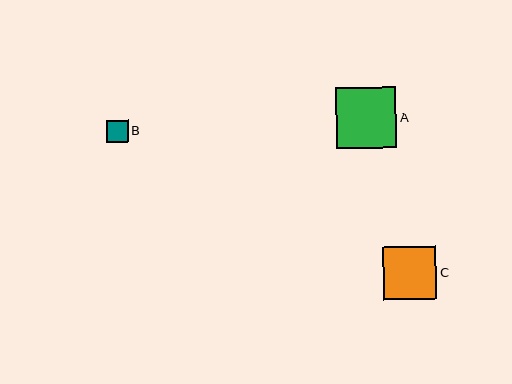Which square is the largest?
Square A is the largest with a size of approximately 60 pixels.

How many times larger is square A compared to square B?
Square A is approximately 2.8 times the size of square B.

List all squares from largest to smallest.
From largest to smallest: A, C, B.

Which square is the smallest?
Square B is the smallest with a size of approximately 22 pixels.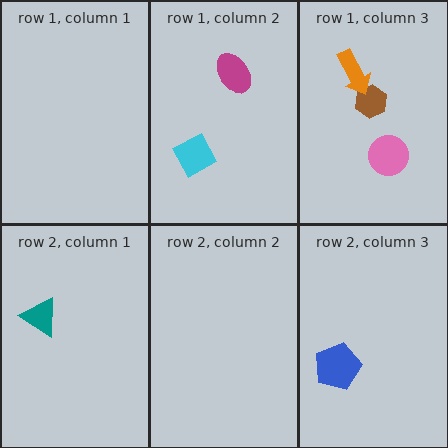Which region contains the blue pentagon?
The row 2, column 3 region.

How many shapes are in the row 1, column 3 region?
3.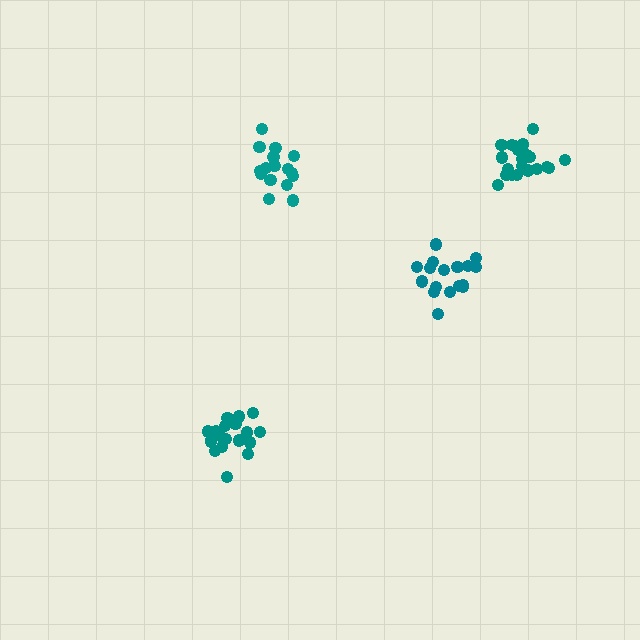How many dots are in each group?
Group 1: 17 dots, Group 2: 20 dots, Group 3: 21 dots, Group 4: 17 dots (75 total).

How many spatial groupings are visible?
There are 4 spatial groupings.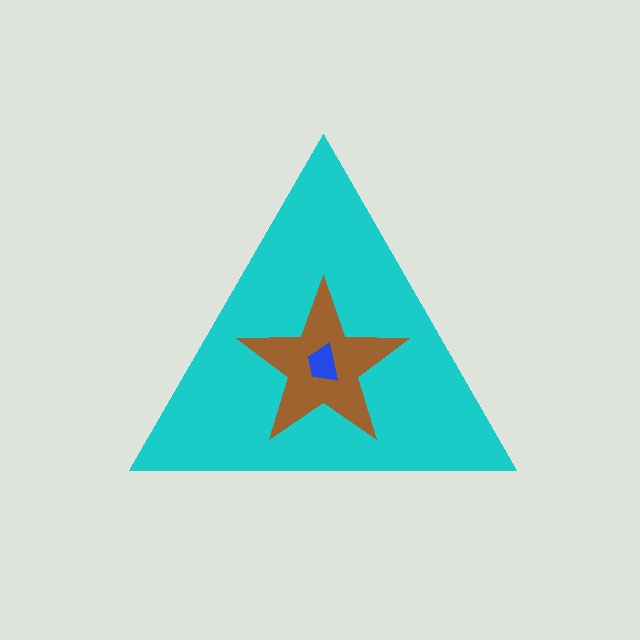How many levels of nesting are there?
3.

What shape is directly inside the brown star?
The blue trapezoid.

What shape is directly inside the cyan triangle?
The brown star.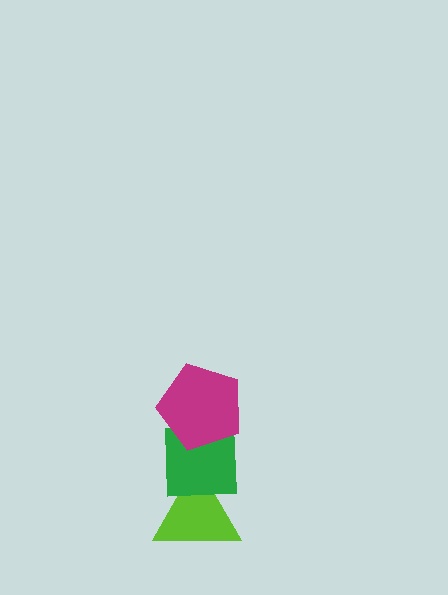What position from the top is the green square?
The green square is 2nd from the top.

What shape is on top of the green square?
The magenta pentagon is on top of the green square.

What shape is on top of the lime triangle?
The green square is on top of the lime triangle.